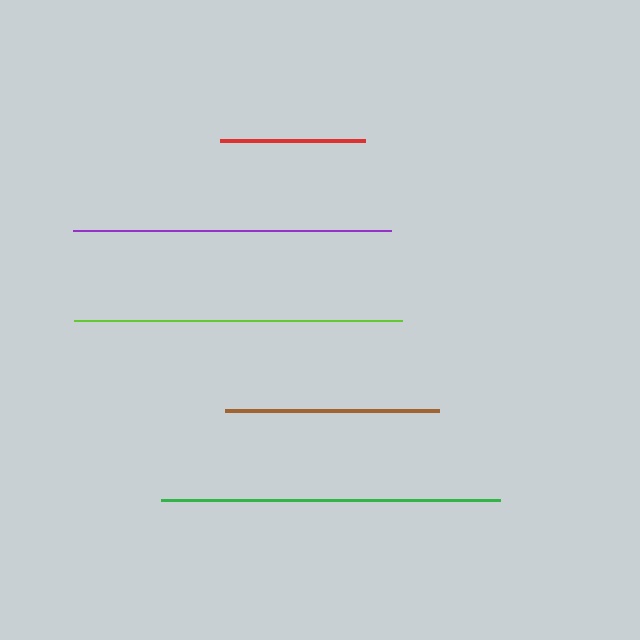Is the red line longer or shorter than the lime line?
The lime line is longer than the red line.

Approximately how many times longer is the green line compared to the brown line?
The green line is approximately 1.6 times the length of the brown line.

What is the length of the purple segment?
The purple segment is approximately 318 pixels long.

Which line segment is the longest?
The green line is the longest at approximately 339 pixels.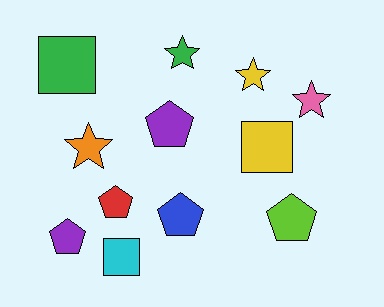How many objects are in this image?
There are 12 objects.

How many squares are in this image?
There are 3 squares.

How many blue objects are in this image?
There is 1 blue object.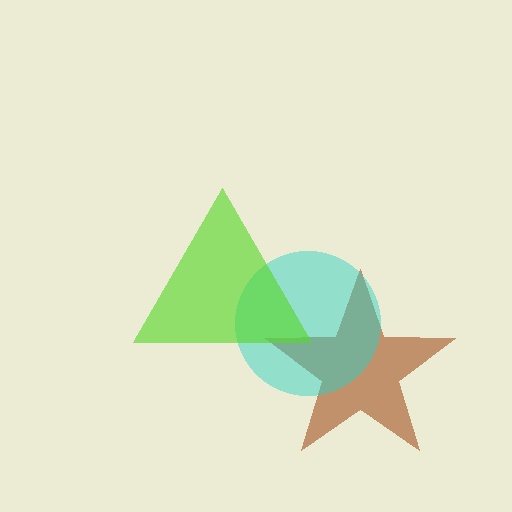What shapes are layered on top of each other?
The layered shapes are: a brown star, a cyan circle, a lime triangle.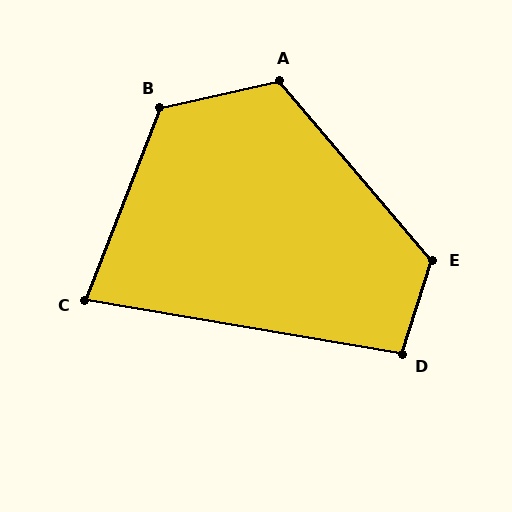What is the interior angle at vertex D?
Approximately 98 degrees (obtuse).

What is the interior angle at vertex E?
Approximately 122 degrees (obtuse).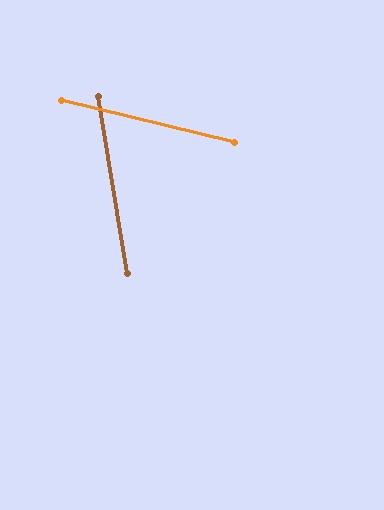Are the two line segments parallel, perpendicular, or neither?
Neither parallel nor perpendicular — they differ by about 67°.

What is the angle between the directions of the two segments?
Approximately 67 degrees.